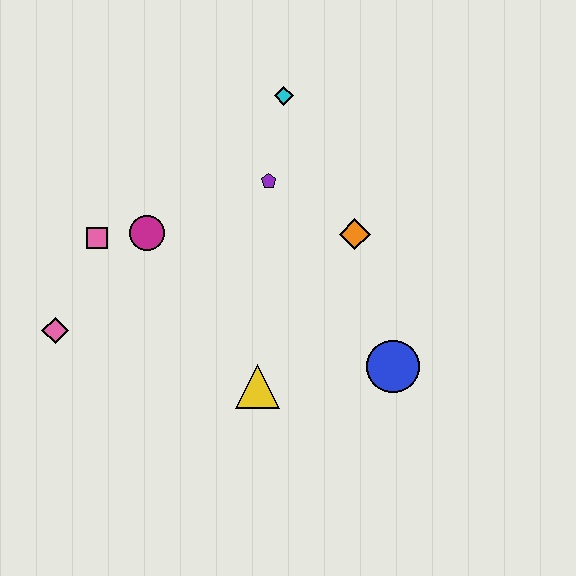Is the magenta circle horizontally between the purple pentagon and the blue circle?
No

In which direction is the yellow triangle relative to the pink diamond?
The yellow triangle is to the right of the pink diamond.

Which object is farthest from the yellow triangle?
The cyan diamond is farthest from the yellow triangle.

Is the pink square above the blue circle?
Yes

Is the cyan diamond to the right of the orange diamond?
No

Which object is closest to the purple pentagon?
The cyan diamond is closest to the purple pentagon.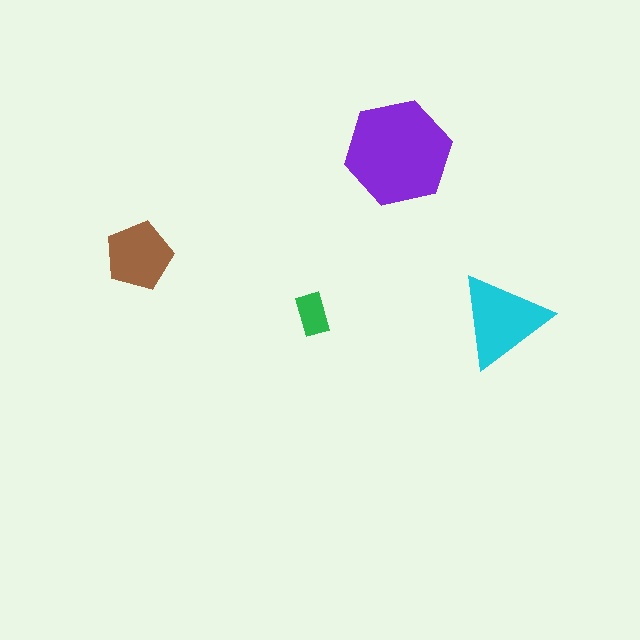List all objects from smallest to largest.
The green rectangle, the brown pentagon, the cyan triangle, the purple hexagon.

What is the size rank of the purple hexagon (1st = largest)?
1st.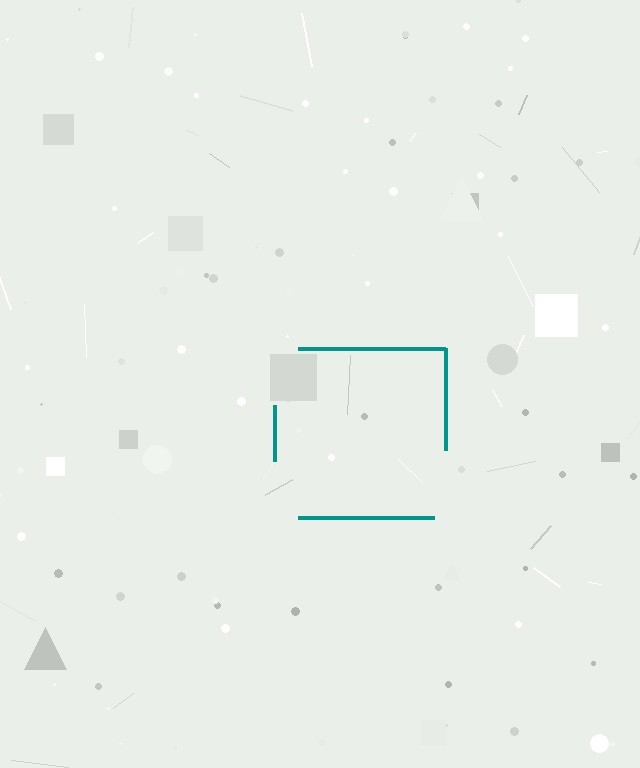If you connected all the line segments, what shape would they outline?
They would outline a square.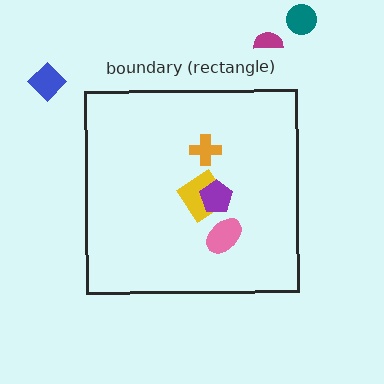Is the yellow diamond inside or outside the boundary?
Inside.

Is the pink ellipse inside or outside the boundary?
Inside.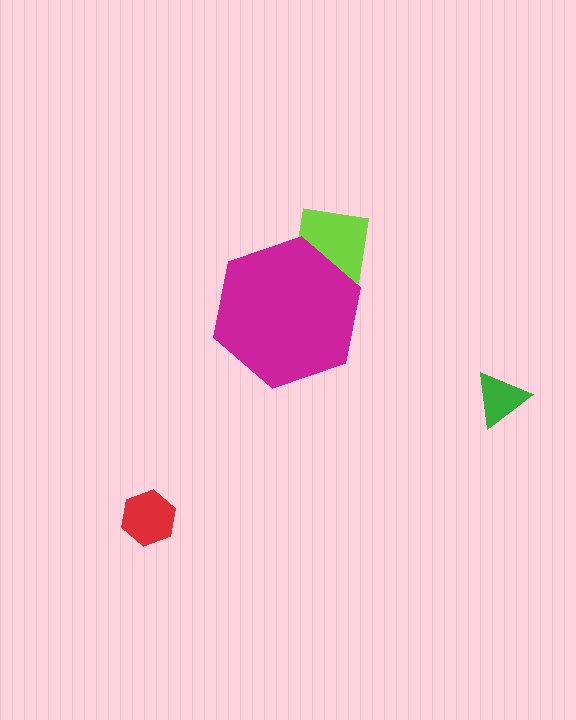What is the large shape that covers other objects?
A magenta hexagon.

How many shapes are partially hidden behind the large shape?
2 shapes are partially hidden.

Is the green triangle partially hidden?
No, the green triangle is fully visible.